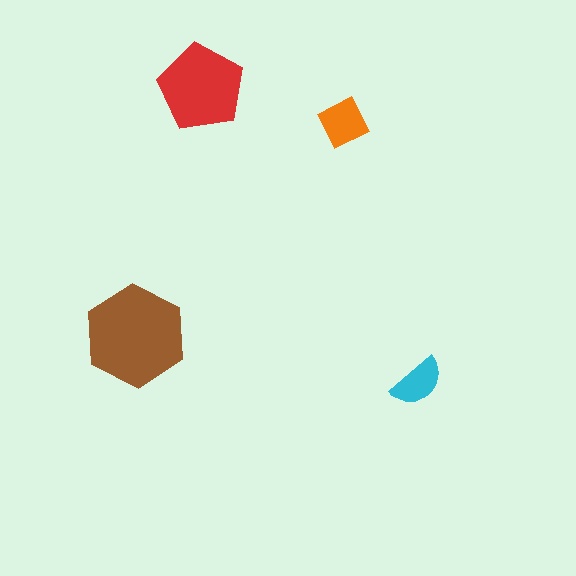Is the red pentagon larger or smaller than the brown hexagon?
Smaller.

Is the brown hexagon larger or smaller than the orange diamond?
Larger.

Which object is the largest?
The brown hexagon.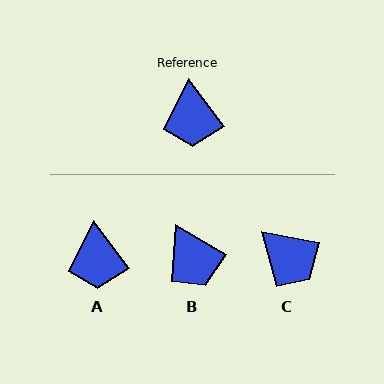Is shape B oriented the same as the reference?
No, it is off by about 23 degrees.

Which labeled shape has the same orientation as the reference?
A.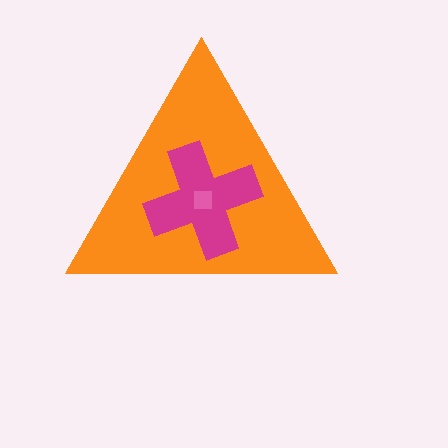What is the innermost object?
The pink square.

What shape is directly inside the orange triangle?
The magenta cross.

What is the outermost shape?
The orange triangle.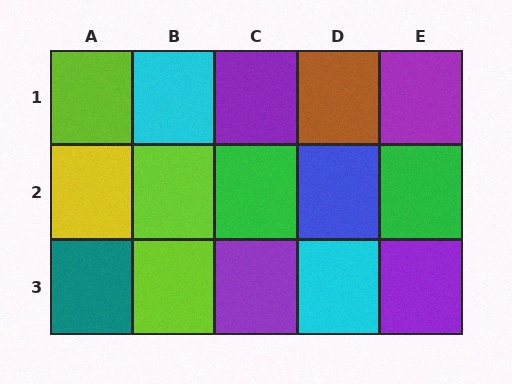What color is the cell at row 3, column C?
Purple.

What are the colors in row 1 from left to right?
Lime, cyan, purple, brown, purple.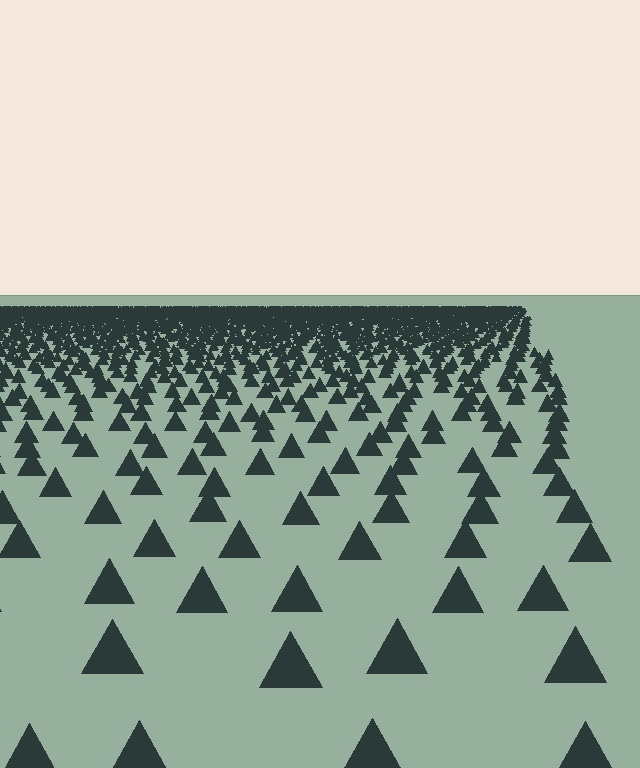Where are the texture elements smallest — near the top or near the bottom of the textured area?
Near the top.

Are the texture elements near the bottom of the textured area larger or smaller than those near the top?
Larger. Near the bottom, elements are closer to the viewer and appear at a bigger on-screen size.